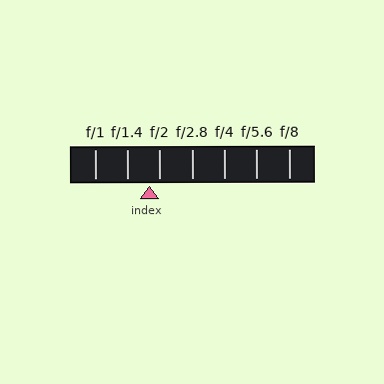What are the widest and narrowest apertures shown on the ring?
The widest aperture shown is f/1 and the narrowest is f/8.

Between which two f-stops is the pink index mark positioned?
The index mark is between f/1.4 and f/2.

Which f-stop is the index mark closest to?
The index mark is closest to f/2.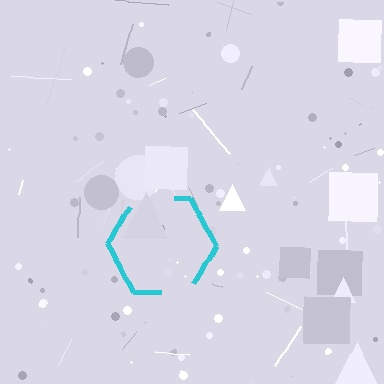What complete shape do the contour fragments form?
The contour fragments form a hexagon.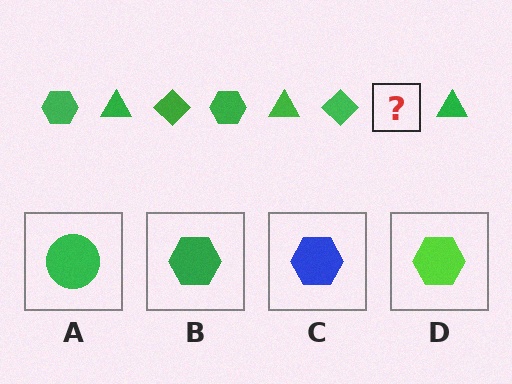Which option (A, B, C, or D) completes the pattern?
B.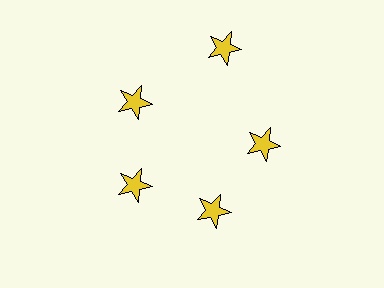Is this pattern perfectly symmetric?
No. The 5 yellow stars are arranged in a ring, but one element near the 1 o'clock position is pushed outward from the center, breaking the 5-fold rotational symmetry.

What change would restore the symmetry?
The symmetry would be restored by moving it inward, back onto the ring so that all 5 stars sit at equal angles and equal distance from the center.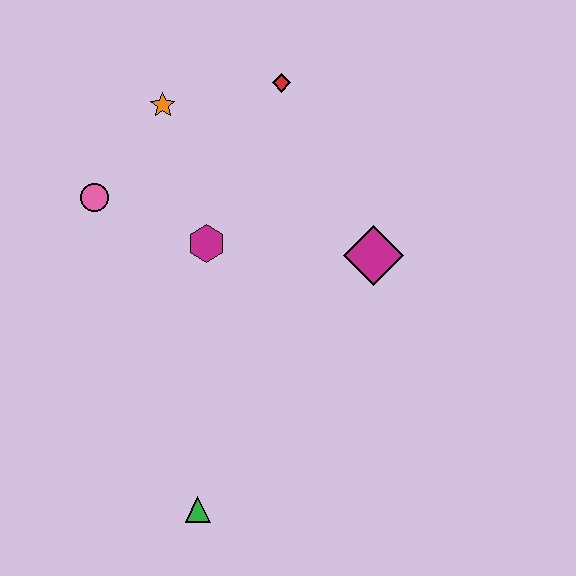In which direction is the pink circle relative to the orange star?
The pink circle is below the orange star.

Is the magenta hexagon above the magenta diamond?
Yes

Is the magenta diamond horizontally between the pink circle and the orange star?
No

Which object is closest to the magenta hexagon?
The pink circle is closest to the magenta hexagon.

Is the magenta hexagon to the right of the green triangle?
Yes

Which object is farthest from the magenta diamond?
The green triangle is farthest from the magenta diamond.